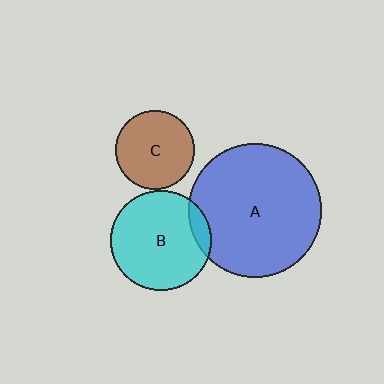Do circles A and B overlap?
Yes.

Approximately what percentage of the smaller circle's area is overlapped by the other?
Approximately 10%.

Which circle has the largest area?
Circle A (blue).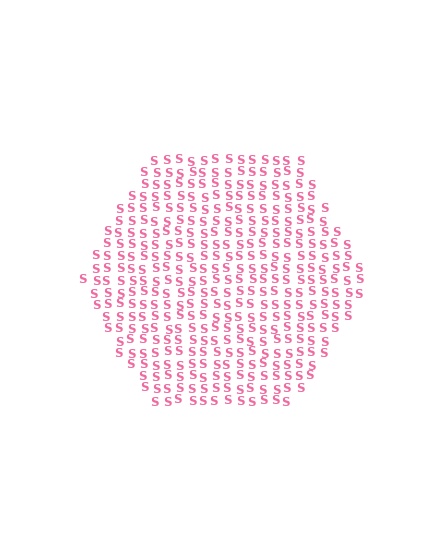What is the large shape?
The large shape is a hexagon.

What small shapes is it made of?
It is made of small letter S's.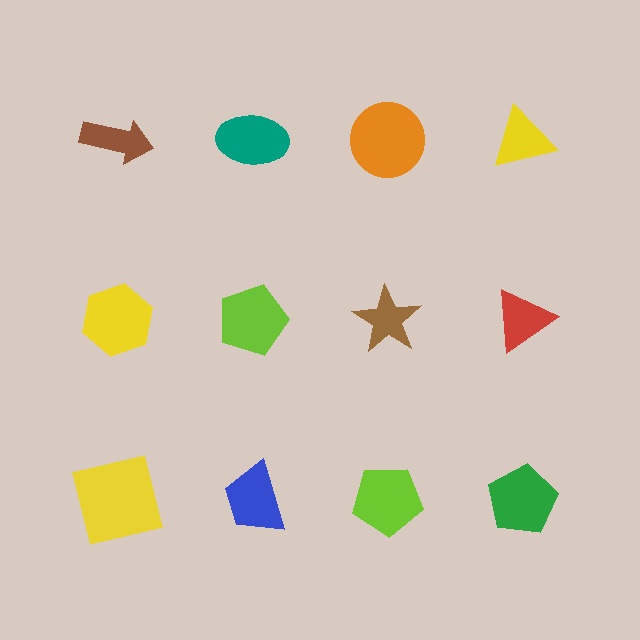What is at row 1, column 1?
A brown arrow.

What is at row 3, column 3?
A lime pentagon.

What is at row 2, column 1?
A yellow hexagon.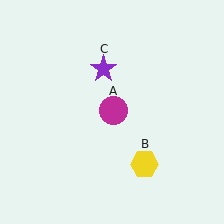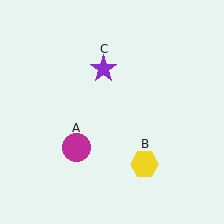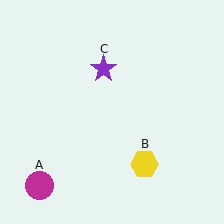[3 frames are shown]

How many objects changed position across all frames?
1 object changed position: magenta circle (object A).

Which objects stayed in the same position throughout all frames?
Yellow hexagon (object B) and purple star (object C) remained stationary.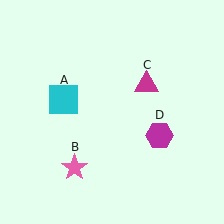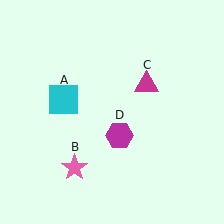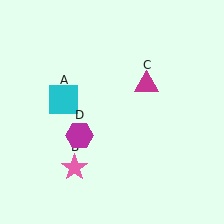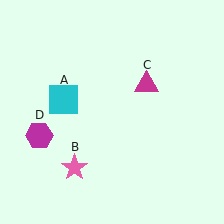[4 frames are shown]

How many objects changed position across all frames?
1 object changed position: magenta hexagon (object D).